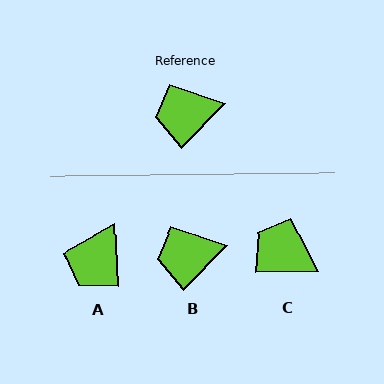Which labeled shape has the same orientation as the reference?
B.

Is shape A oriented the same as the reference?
No, it is off by about 48 degrees.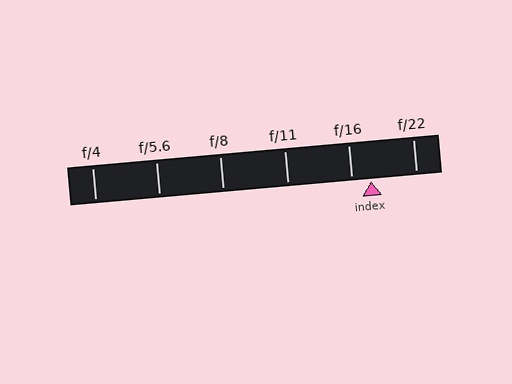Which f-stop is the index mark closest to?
The index mark is closest to f/16.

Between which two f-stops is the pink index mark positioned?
The index mark is between f/16 and f/22.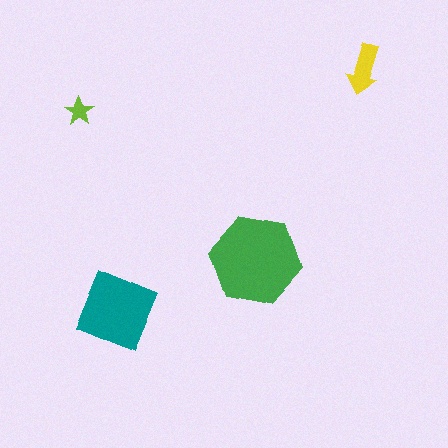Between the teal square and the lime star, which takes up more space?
The teal square.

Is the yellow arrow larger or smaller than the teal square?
Smaller.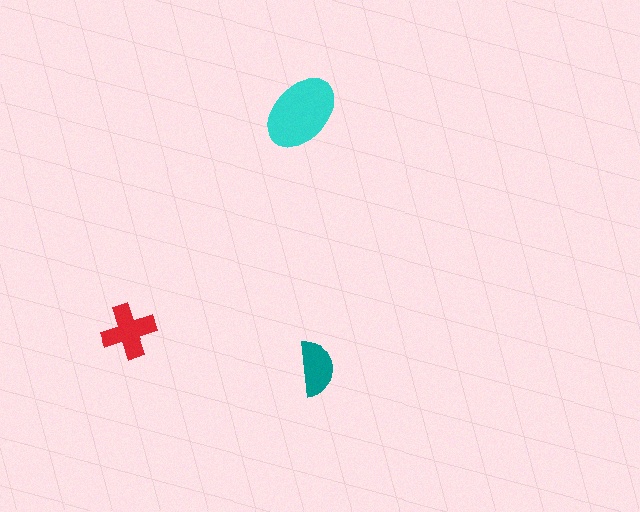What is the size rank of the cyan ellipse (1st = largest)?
1st.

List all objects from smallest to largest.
The teal semicircle, the red cross, the cyan ellipse.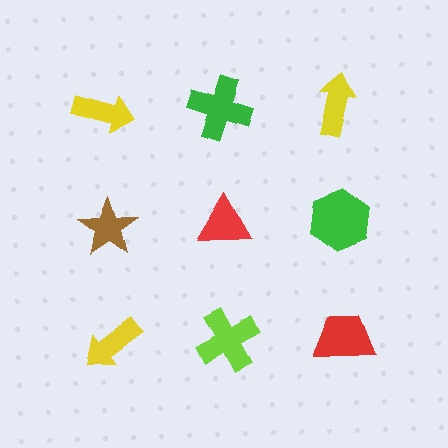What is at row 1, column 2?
A green cross.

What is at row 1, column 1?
A yellow arrow.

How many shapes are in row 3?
3 shapes.